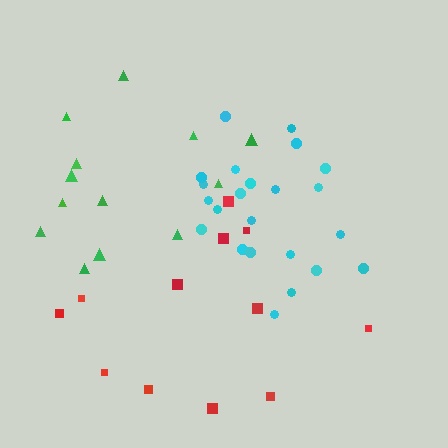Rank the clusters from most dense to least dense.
cyan, red, green.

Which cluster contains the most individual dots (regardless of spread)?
Cyan (23).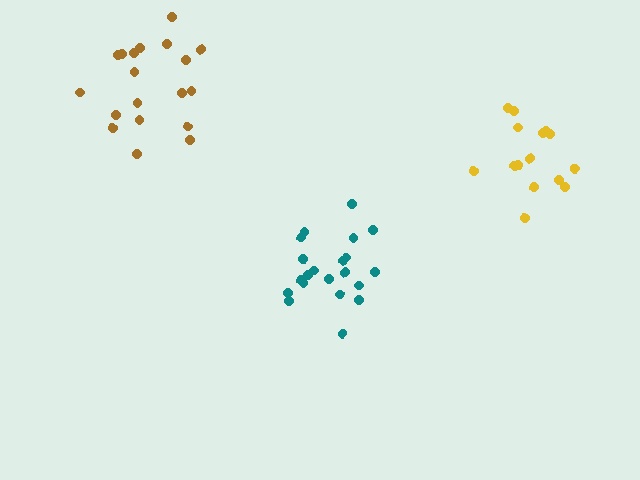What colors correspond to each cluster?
The clusters are colored: teal, brown, yellow.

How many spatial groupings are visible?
There are 3 spatial groupings.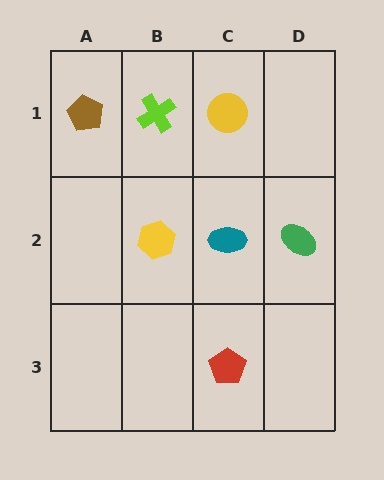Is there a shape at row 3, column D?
No, that cell is empty.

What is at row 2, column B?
A yellow hexagon.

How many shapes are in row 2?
3 shapes.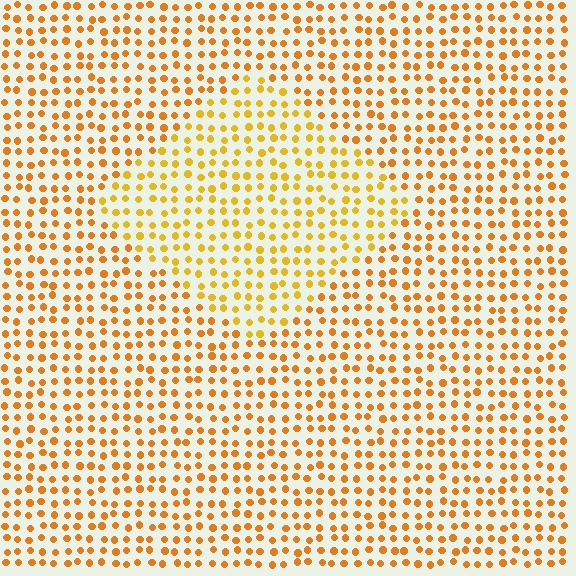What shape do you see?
I see a diamond.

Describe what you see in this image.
The image is filled with small orange elements in a uniform arrangement. A diamond-shaped region is visible where the elements are tinted to a slightly different hue, forming a subtle color boundary.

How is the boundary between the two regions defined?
The boundary is defined purely by a slight shift in hue (about 19 degrees). Spacing, size, and orientation are identical on both sides.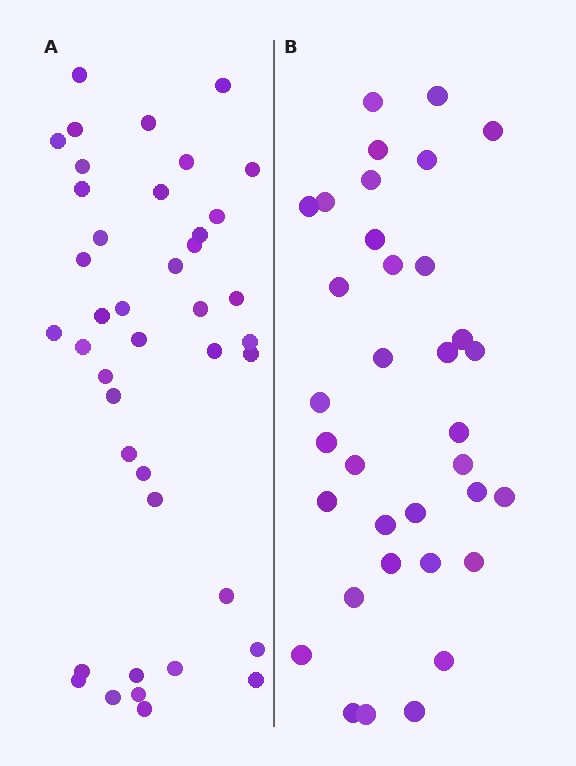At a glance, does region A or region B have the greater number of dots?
Region A (the left region) has more dots.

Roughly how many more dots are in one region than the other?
Region A has about 6 more dots than region B.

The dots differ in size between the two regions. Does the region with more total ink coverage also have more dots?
No. Region B has more total ink coverage because its dots are larger, but region A actually contains more individual dots. Total area can be misleading — the number of items is what matters here.